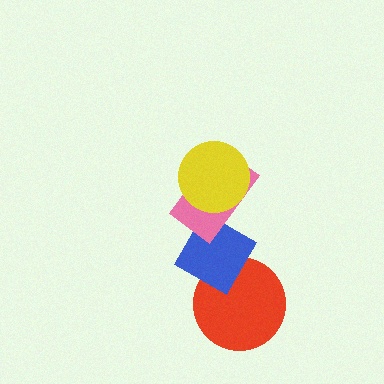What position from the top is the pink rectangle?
The pink rectangle is 2nd from the top.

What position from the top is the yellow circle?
The yellow circle is 1st from the top.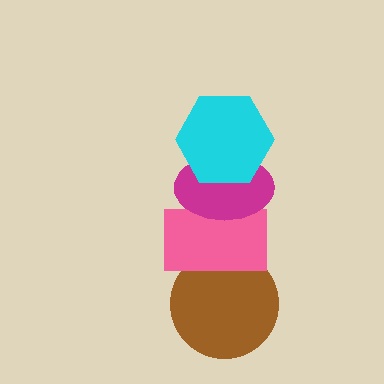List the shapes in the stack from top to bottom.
From top to bottom: the cyan hexagon, the magenta ellipse, the pink rectangle, the brown circle.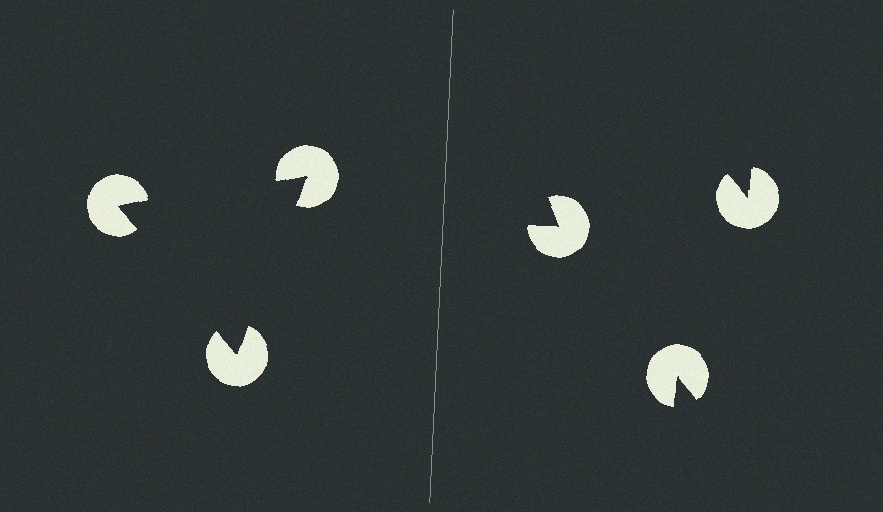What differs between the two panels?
The pac-man discs are positioned identically on both sides; only the wedge orientations differ. On the left they align to a triangle; on the right they are misaligned.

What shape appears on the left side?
An illusory triangle.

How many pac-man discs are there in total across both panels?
6 — 3 on each side.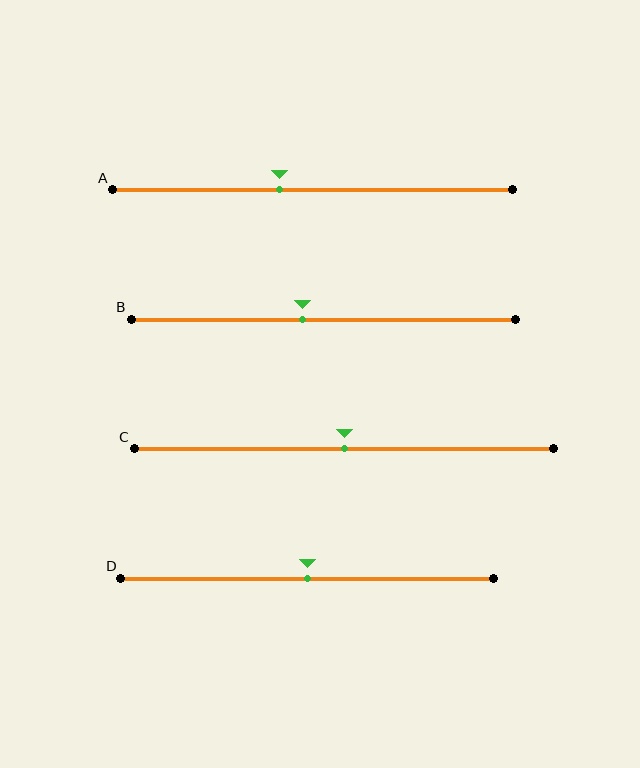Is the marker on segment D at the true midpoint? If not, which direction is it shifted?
Yes, the marker on segment D is at the true midpoint.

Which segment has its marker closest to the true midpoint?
Segment C has its marker closest to the true midpoint.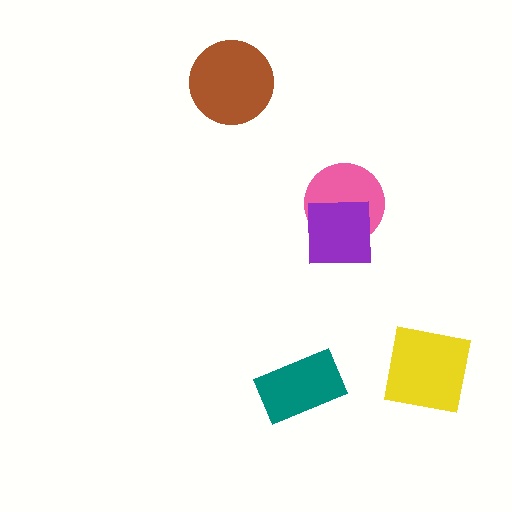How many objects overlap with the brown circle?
0 objects overlap with the brown circle.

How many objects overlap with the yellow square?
0 objects overlap with the yellow square.